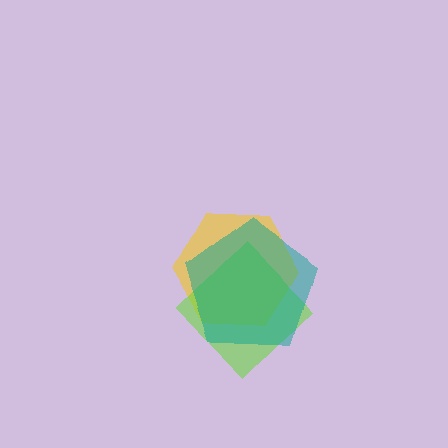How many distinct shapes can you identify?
There are 3 distinct shapes: a yellow hexagon, a lime diamond, a teal pentagon.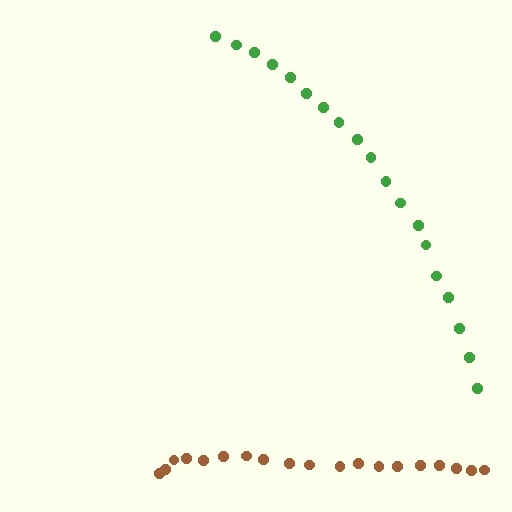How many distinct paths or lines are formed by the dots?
There are 2 distinct paths.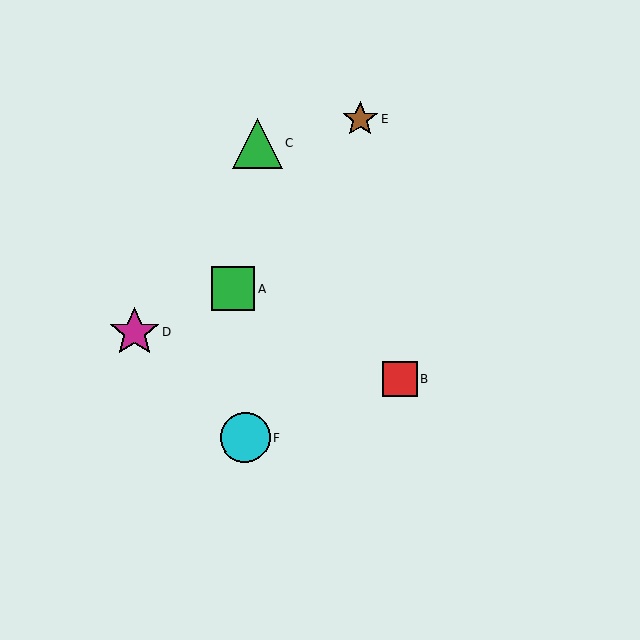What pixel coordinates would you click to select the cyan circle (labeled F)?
Click at (245, 437) to select the cyan circle F.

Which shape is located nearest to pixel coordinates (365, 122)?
The brown star (labeled E) at (360, 119) is nearest to that location.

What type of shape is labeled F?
Shape F is a cyan circle.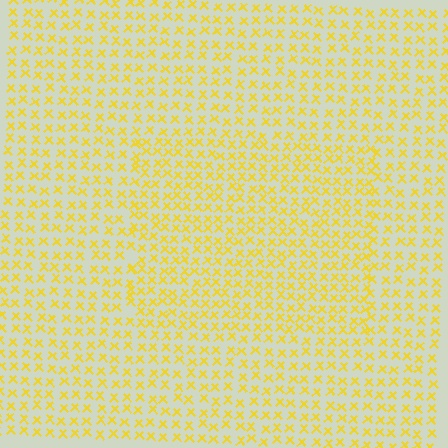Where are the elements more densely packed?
The elements are more densely packed inside the rectangle boundary.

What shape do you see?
I see a rectangle.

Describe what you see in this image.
The image contains small yellow elements arranged at two different densities. A rectangle-shaped region is visible where the elements are more densely packed than the surrounding area.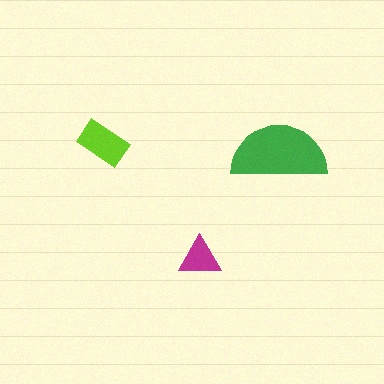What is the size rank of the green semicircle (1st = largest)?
1st.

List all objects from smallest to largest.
The magenta triangle, the lime rectangle, the green semicircle.